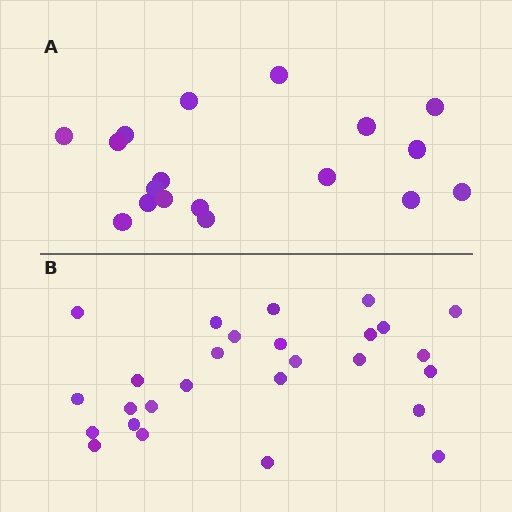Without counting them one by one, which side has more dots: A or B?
Region B (the bottom region) has more dots.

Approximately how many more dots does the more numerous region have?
Region B has roughly 8 or so more dots than region A.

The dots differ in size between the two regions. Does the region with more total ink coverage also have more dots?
No. Region A has more total ink coverage because its dots are larger, but region B actually contains more individual dots. Total area can be misleading — the number of items is what matters here.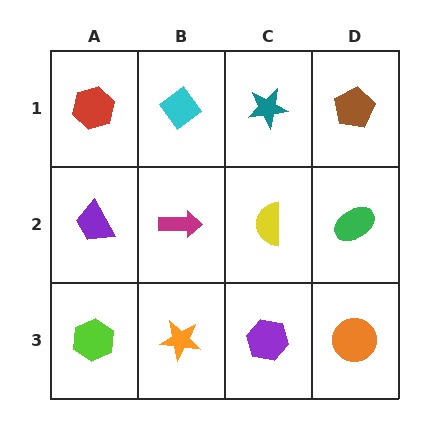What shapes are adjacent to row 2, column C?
A teal star (row 1, column C), a purple hexagon (row 3, column C), a magenta arrow (row 2, column B), a green ellipse (row 2, column D).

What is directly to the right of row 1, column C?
A brown pentagon.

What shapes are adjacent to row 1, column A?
A purple trapezoid (row 2, column A), a cyan diamond (row 1, column B).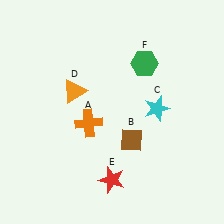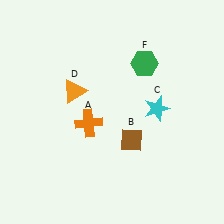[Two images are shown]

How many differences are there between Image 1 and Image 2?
There is 1 difference between the two images.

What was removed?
The red star (E) was removed in Image 2.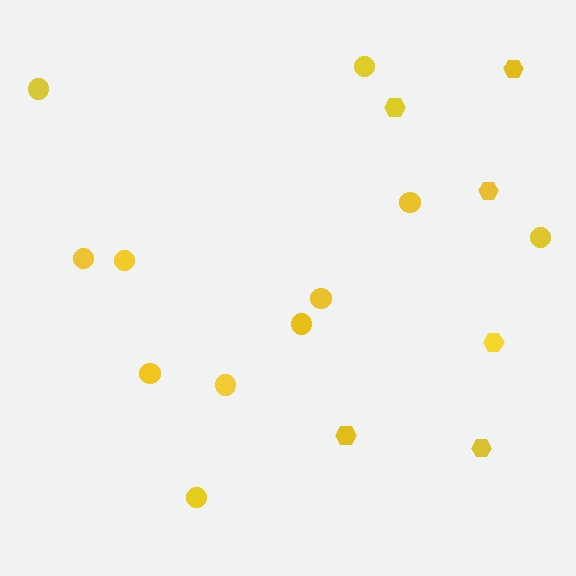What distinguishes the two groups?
There are 2 groups: one group of hexagons (6) and one group of circles (11).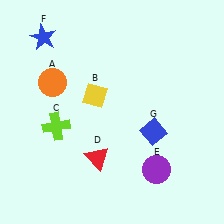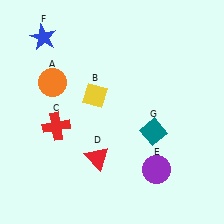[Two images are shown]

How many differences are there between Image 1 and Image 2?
There are 2 differences between the two images.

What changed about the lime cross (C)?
In Image 1, C is lime. In Image 2, it changed to red.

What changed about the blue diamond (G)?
In Image 1, G is blue. In Image 2, it changed to teal.